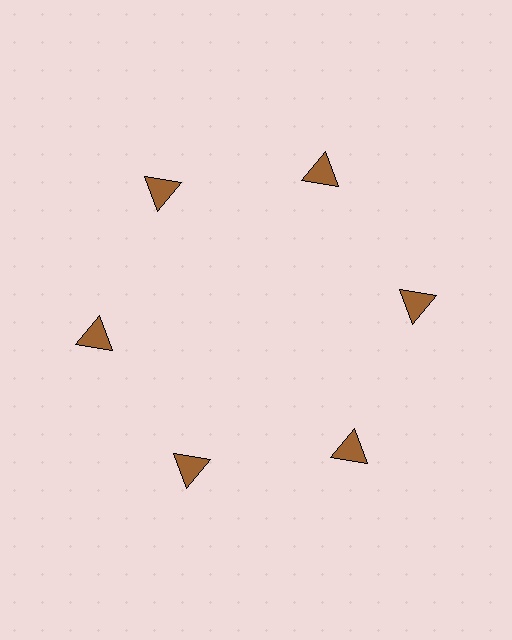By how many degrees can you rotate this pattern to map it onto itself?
The pattern maps onto itself every 60 degrees of rotation.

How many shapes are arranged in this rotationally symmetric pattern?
There are 6 shapes, arranged in 6 groups of 1.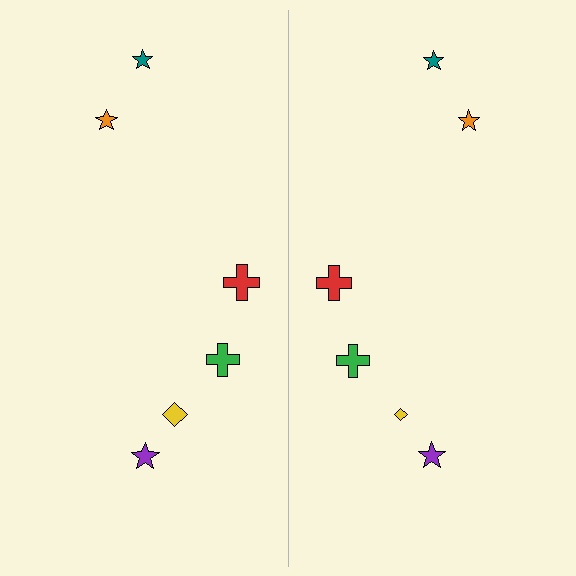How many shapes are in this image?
There are 12 shapes in this image.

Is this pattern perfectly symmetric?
No, the pattern is not perfectly symmetric. The yellow diamond on the right side has a different size than its mirror counterpart.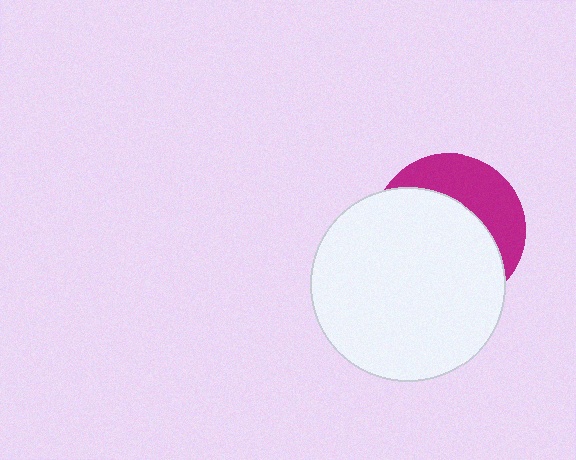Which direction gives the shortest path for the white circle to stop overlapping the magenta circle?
Moving toward the lower-left gives the shortest separation.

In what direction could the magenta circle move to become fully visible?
The magenta circle could move toward the upper-right. That would shift it out from behind the white circle entirely.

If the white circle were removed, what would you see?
You would see the complete magenta circle.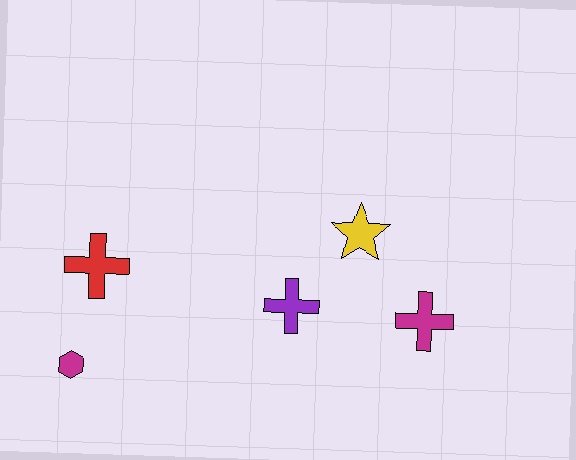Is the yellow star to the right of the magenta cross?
No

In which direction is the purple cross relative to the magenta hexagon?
The purple cross is to the right of the magenta hexagon.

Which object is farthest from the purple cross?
The magenta hexagon is farthest from the purple cross.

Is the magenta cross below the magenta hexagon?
No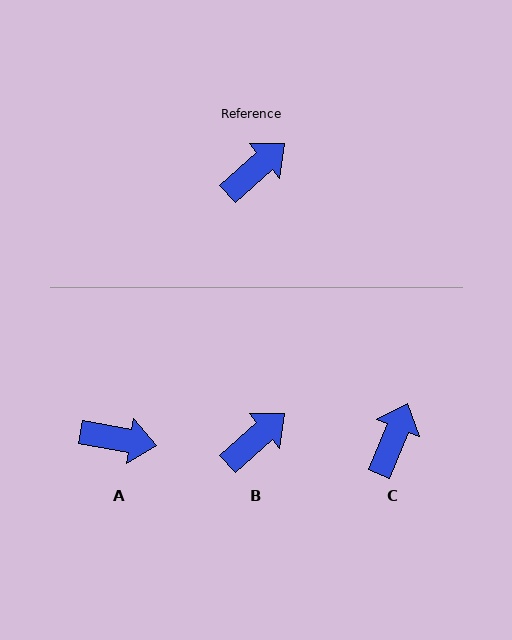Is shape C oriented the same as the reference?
No, it is off by about 26 degrees.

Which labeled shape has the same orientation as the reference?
B.